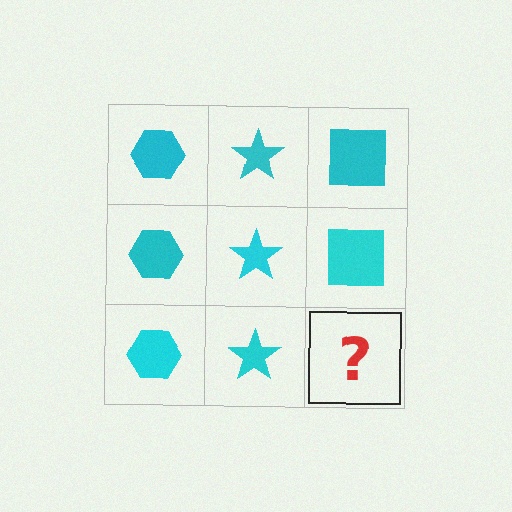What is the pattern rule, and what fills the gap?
The rule is that each column has a consistent shape. The gap should be filled with a cyan square.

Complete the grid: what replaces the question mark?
The question mark should be replaced with a cyan square.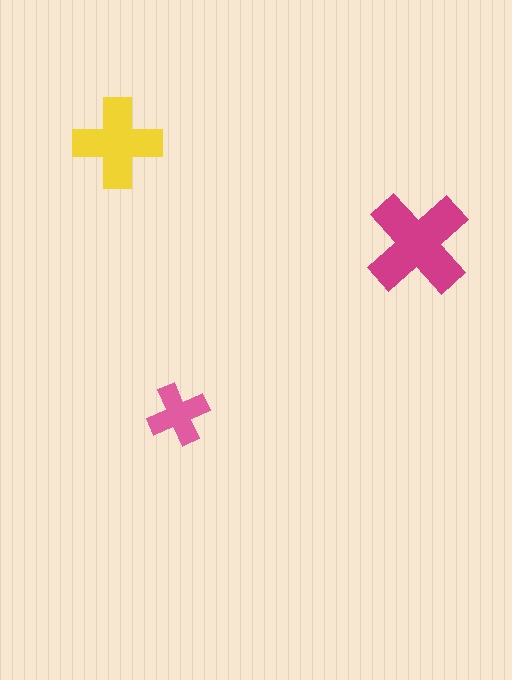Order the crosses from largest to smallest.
the magenta one, the yellow one, the pink one.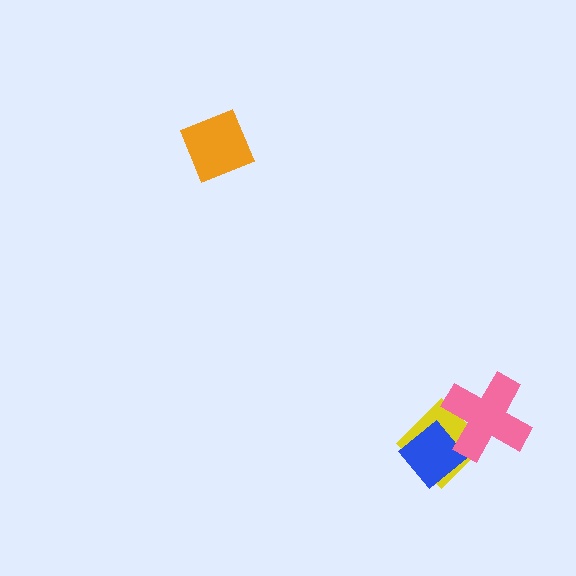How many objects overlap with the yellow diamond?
2 objects overlap with the yellow diamond.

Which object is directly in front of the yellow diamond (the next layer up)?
The blue diamond is directly in front of the yellow diamond.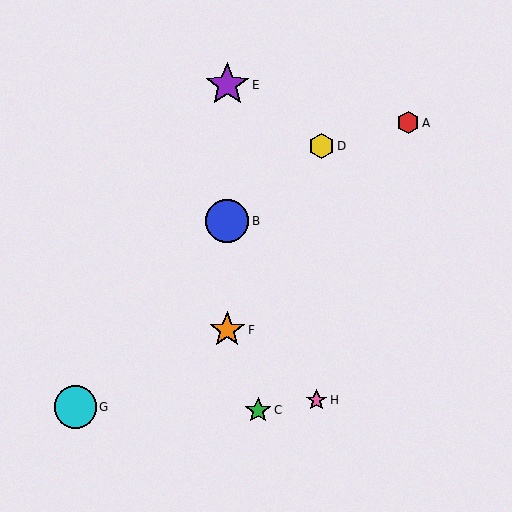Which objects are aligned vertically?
Objects B, E, F are aligned vertically.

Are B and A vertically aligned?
No, B is at x≈227 and A is at x≈408.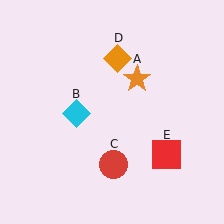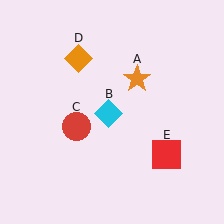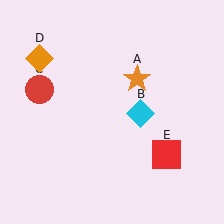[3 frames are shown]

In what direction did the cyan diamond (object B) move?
The cyan diamond (object B) moved right.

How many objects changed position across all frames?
3 objects changed position: cyan diamond (object B), red circle (object C), orange diamond (object D).